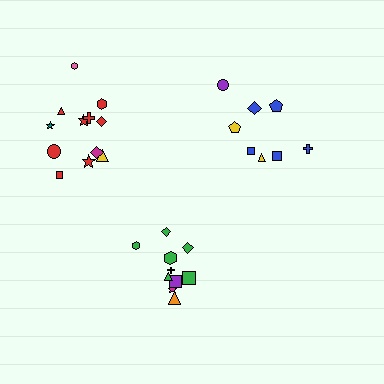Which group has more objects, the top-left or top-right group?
The top-left group.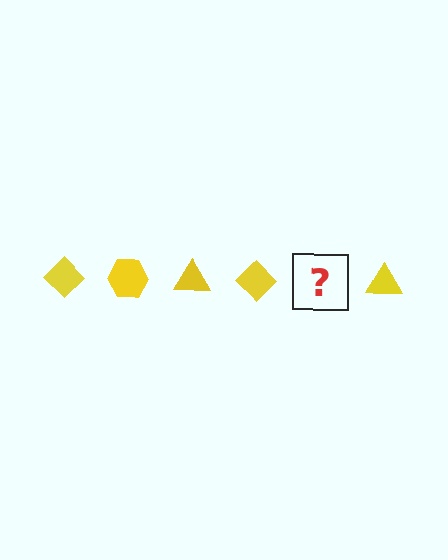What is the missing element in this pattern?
The missing element is a yellow hexagon.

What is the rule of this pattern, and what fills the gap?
The rule is that the pattern cycles through diamond, hexagon, triangle shapes in yellow. The gap should be filled with a yellow hexagon.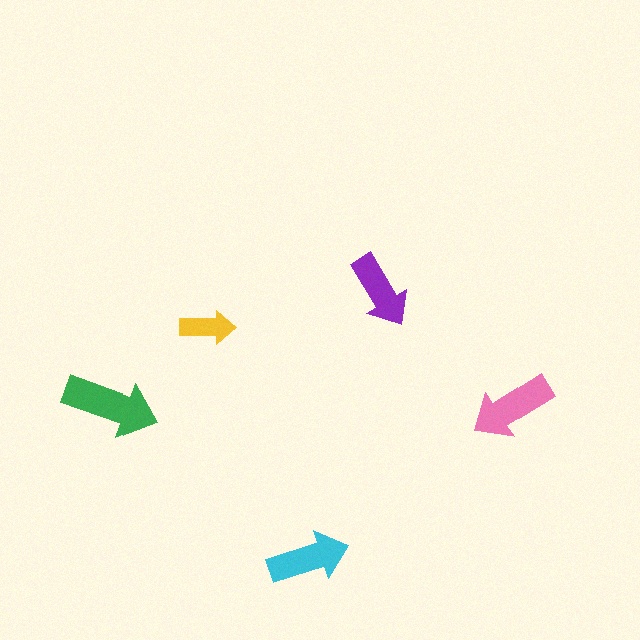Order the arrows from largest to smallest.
the green one, the pink one, the cyan one, the purple one, the yellow one.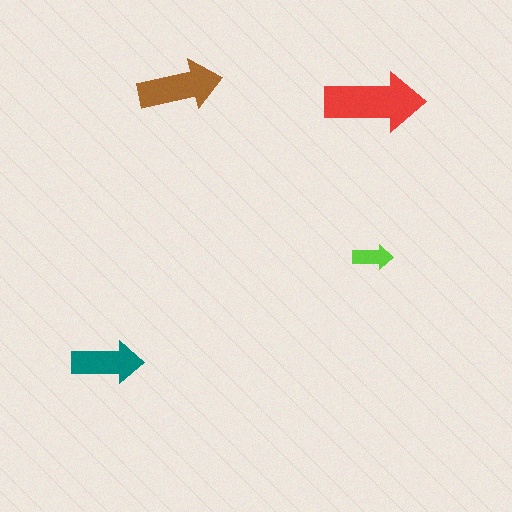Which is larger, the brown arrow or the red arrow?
The red one.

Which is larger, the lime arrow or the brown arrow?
The brown one.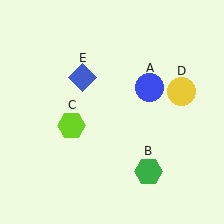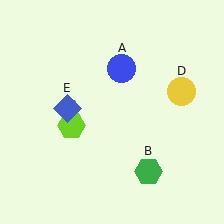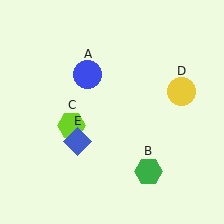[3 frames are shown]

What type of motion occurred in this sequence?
The blue circle (object A), blue diamond (object E) rotated counterclockwise around the center of the scene.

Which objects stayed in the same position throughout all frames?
Green hexagon (object B) and lime hexagon (object C) and yellow circle (object D) remained stationary.